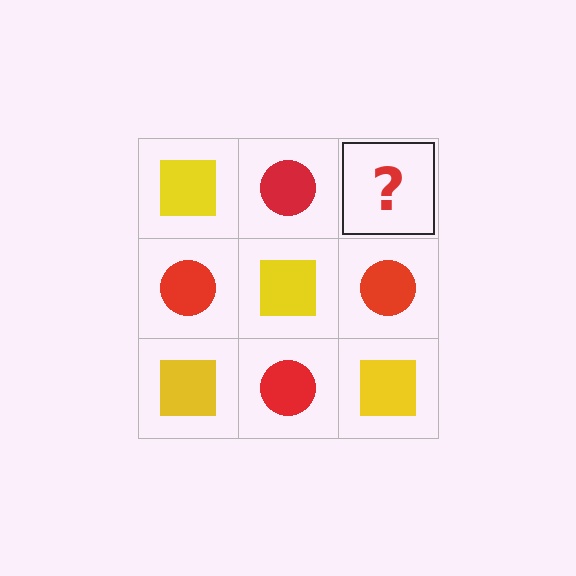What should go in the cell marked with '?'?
The missing cell should contain a yellow square.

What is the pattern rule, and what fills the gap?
The rule is that it alternates yellow square and red circle in a checkerboard pattern. The gap should be filled with a yellow square.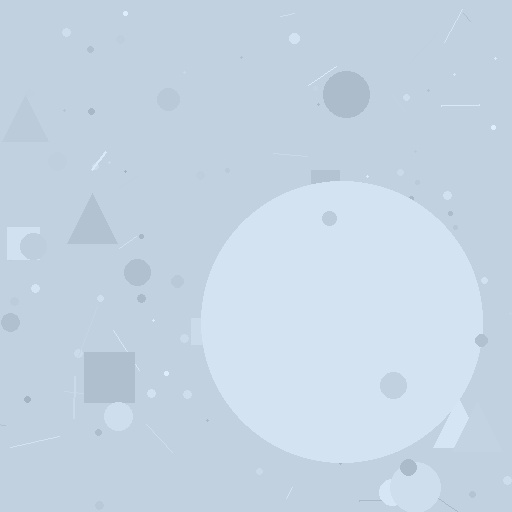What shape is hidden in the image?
A circle is hidden in the image.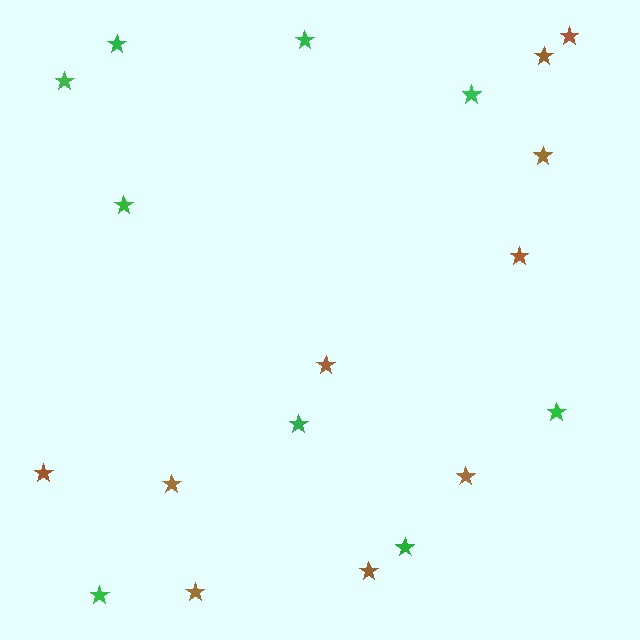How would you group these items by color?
There are 2 groups: one group of green stars (9) and one group of brown stars (10).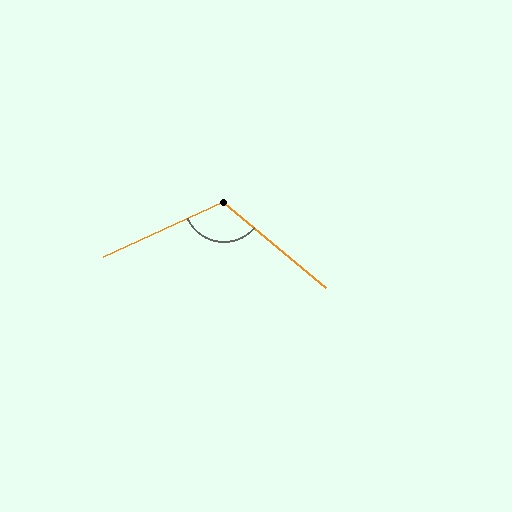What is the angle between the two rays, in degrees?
Approximately 115 degrees.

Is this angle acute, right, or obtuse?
It is obtuse.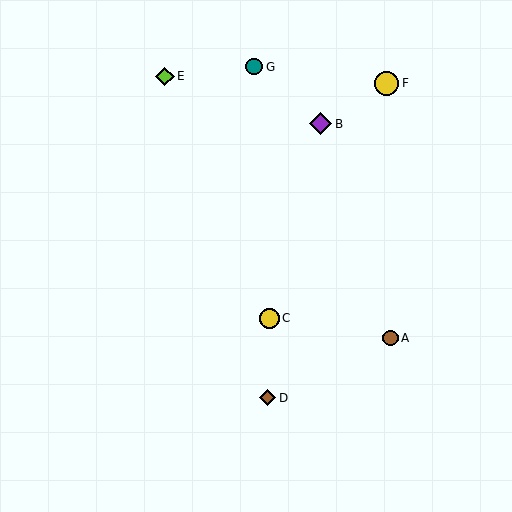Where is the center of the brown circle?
The center of the brown circle is at (391, 338).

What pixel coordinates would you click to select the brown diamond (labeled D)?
Click at (268, 398) to select the brown diamond D.